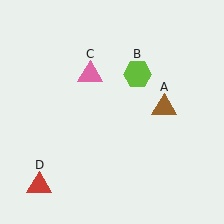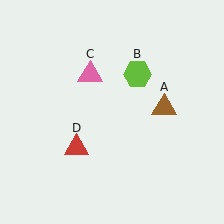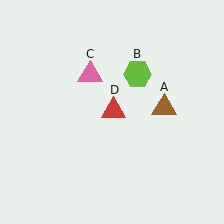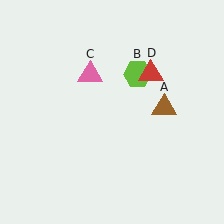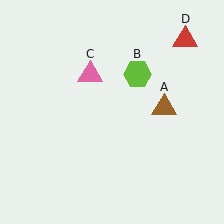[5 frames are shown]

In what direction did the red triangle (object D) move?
The red triangle (object D) moved up and to the right.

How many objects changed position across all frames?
1 object changed position: red triangle (object D).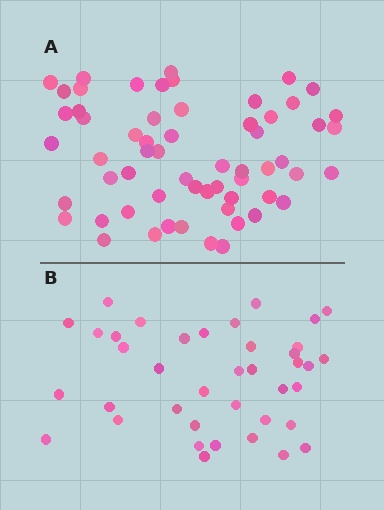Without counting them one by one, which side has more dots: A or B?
Region A (the top region) has more dots.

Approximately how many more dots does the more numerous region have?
Region A has approximately 20 more dots than region B.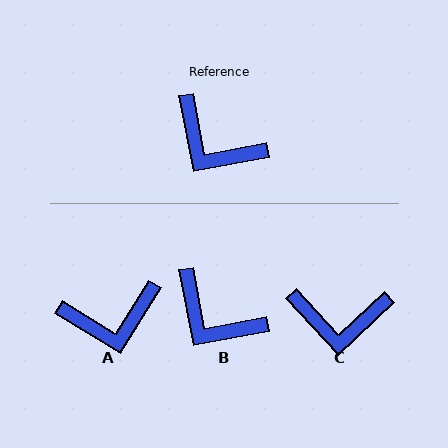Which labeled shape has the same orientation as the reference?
B.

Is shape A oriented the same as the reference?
No, it is off by about 48 degrees.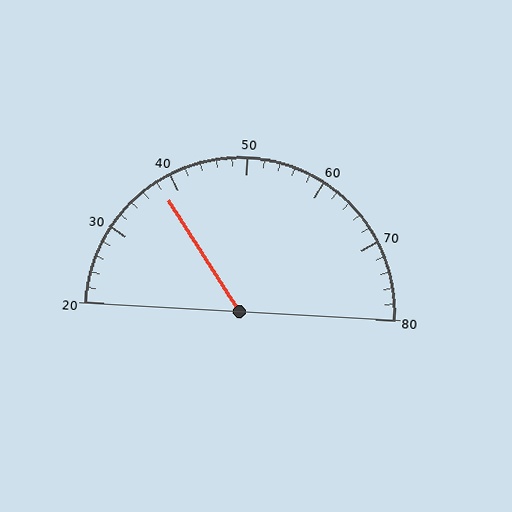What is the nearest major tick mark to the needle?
The nearest major tick mark is 40.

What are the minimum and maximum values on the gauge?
The gauge ranges from 20 to 80.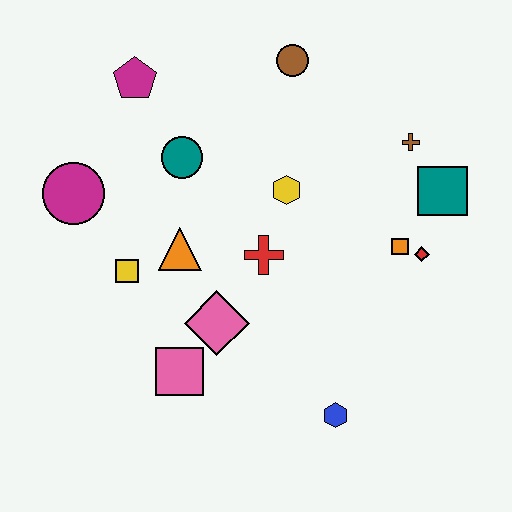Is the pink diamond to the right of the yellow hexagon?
No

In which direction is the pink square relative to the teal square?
The pink square is to the left of the teal square.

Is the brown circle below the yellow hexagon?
No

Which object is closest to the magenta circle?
The yellow square is closest to the magenta circle.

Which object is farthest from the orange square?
The magenta circle is farthest from the orange square.